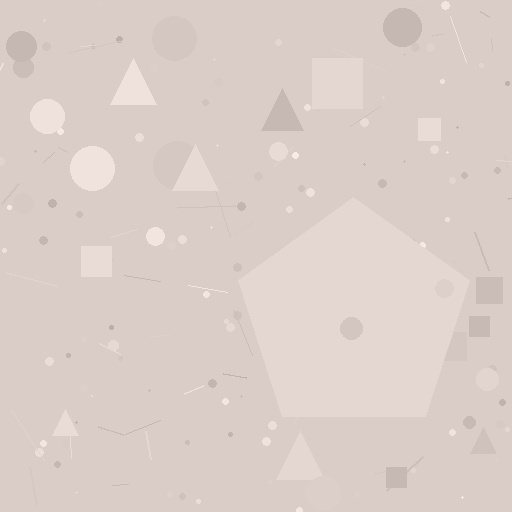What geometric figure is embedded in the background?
A pentagon is embedded in the background.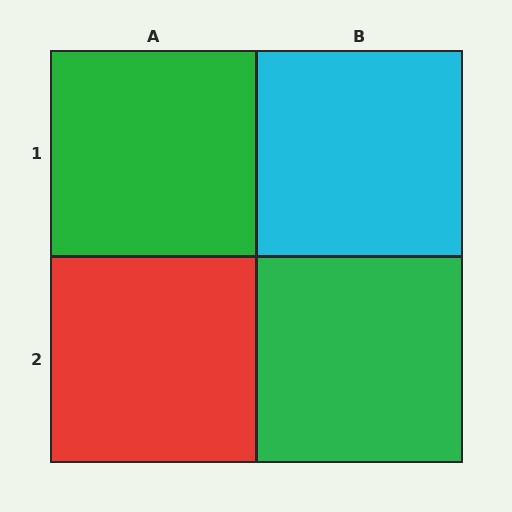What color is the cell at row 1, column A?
Green.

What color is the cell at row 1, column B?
Cyan.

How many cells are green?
2 cells are green.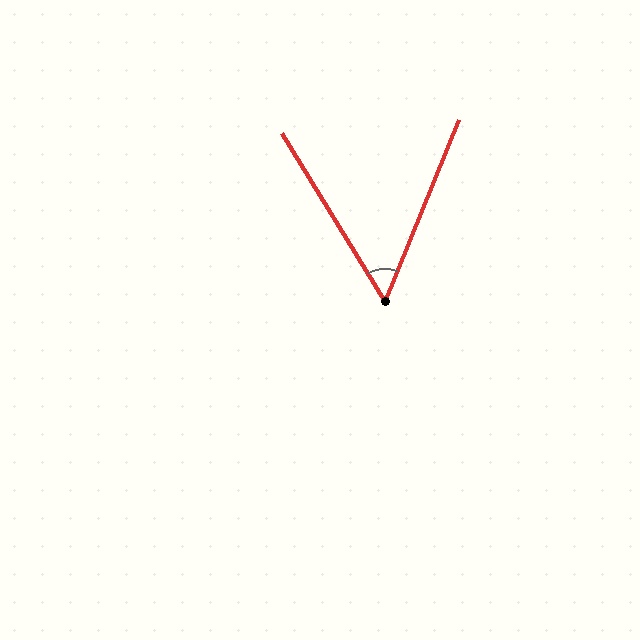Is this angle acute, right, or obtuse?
It is acute.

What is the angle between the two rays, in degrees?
Approximately 54 degrees.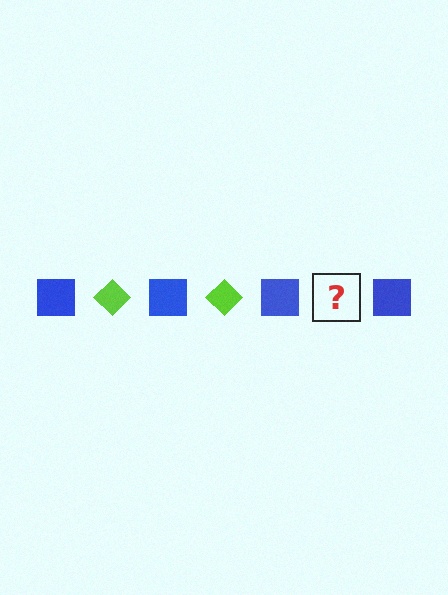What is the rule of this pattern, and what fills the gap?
The rule is that the pattern alternates between blue square and lime diamond. The gap should be filled with a lime diamond.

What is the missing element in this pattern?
The missing element is a lime diamond.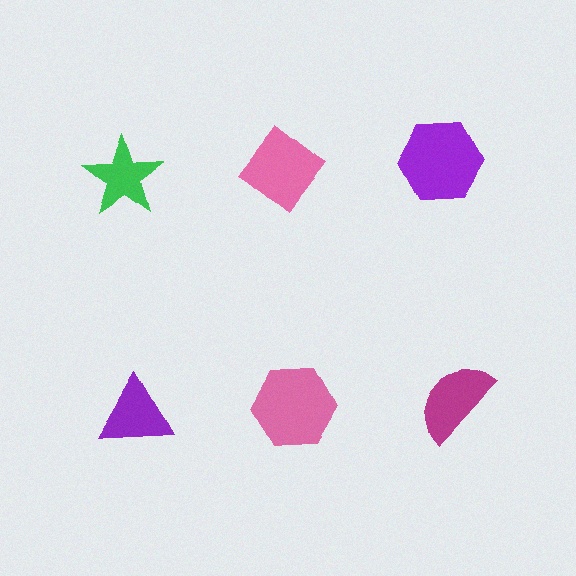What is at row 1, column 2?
A pink diamond.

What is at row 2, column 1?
A purple triangle.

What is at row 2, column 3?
A magenta semicircle.